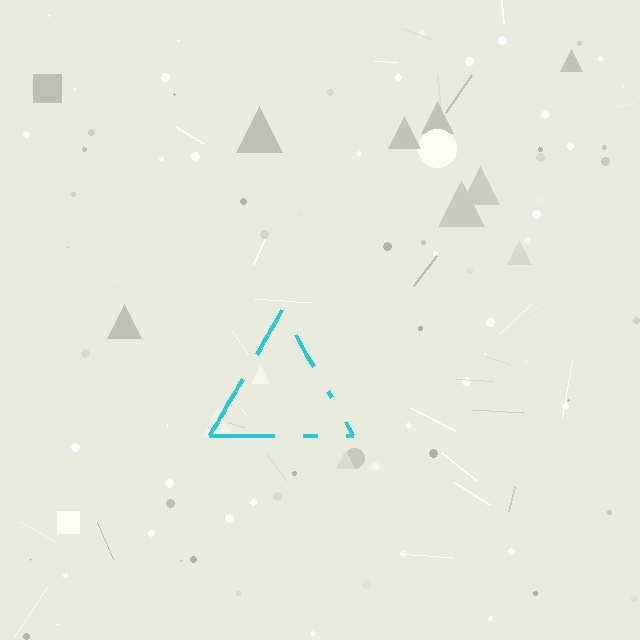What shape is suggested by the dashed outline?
The dashed outline suggests a triangle.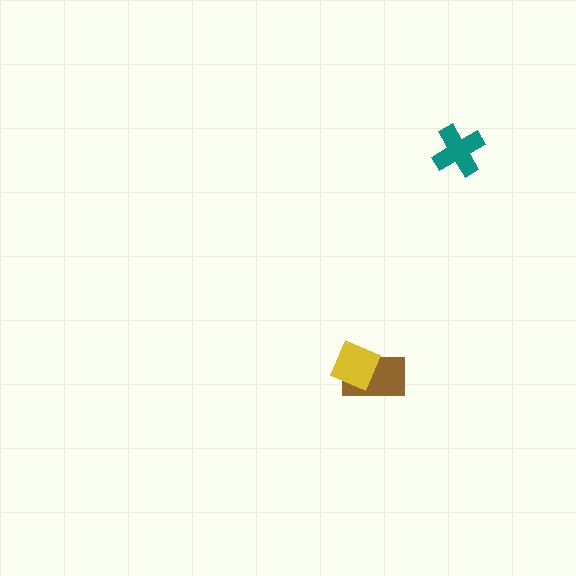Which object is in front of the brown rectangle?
The yellow diamond is in front of the brown rectangle.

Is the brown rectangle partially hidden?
Yes, it is partially covered by another shape.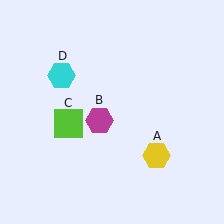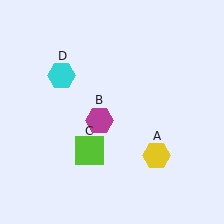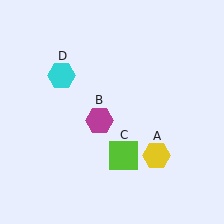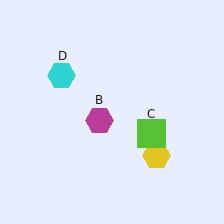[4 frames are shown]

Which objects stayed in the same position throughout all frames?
Yellow hexagon (object A) and magenta hexagon (object B) and cyan hexagon (object D) remained stationary.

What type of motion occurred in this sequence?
The lime square (object C) rotated counterclockwise around the center of the scene.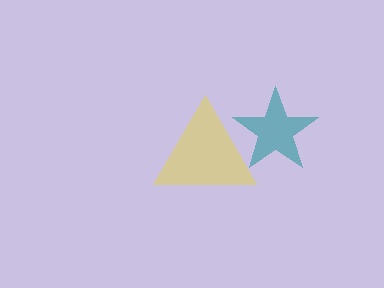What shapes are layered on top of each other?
The layered shapes are: a teal star, a yellow triangle.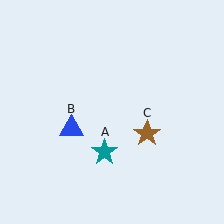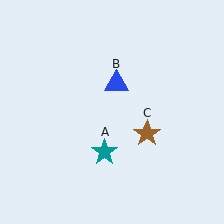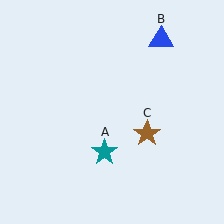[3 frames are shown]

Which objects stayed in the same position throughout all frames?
Teal star (object A) and brown star (object C) remained stationary.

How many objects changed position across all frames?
1 object changed position: blue triangle (object B).